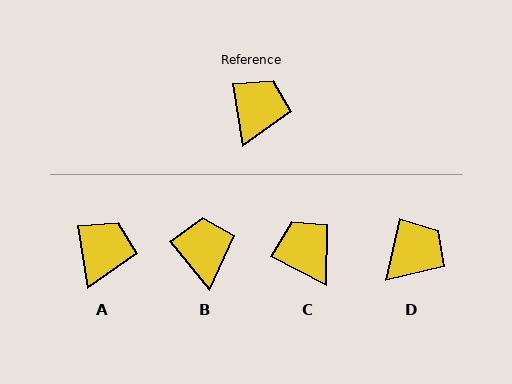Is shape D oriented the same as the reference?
No, it is off by about 21 degrees.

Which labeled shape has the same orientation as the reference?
A.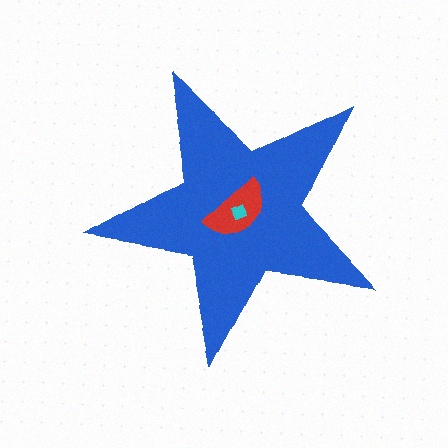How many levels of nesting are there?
3.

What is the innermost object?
The cyan diamond.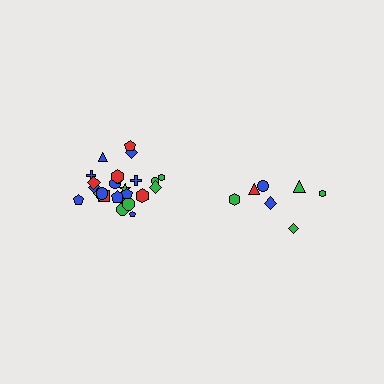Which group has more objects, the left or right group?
The left group.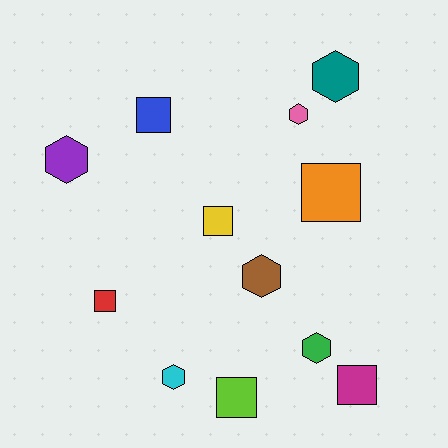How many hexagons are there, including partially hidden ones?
There are 6 hexagons.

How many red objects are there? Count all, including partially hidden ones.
There is 1 red object.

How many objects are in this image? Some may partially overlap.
There are 12 objects.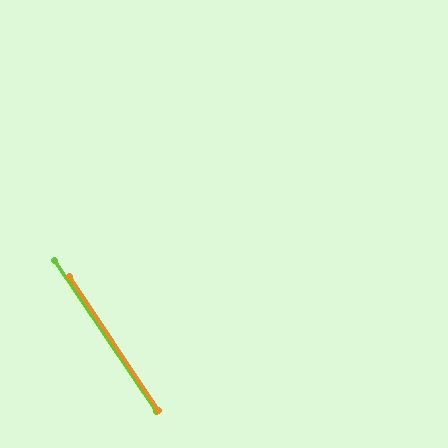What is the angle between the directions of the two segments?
Approximately 0 degrees.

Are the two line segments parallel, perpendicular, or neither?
Parallel — their directions differ by only 0.5°.